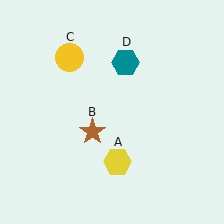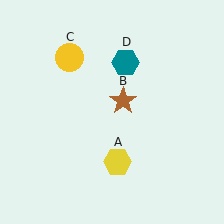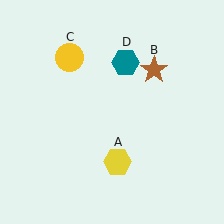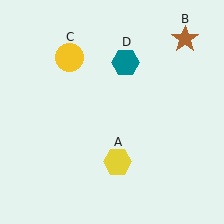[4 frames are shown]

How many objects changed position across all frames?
1 object changed position: brown star (object B).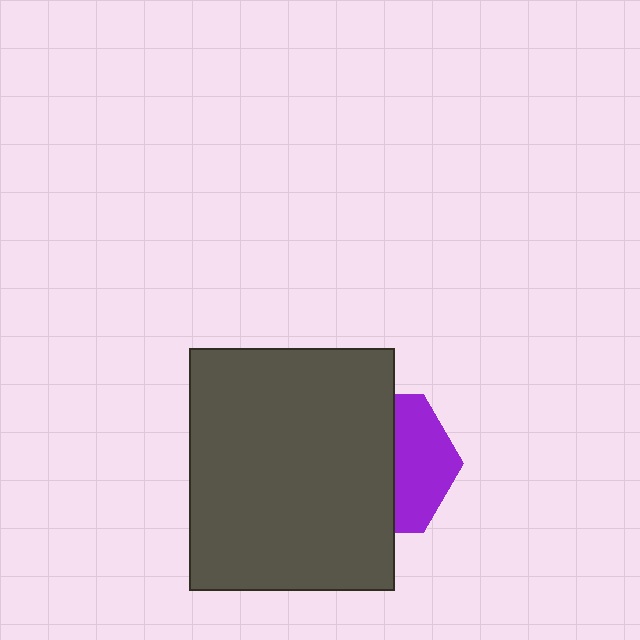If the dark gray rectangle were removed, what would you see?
You would see the complete purple hexagon.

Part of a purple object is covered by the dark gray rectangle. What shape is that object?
It is a hexagon.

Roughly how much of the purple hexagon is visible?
A small part of it is visible (roughly 40%).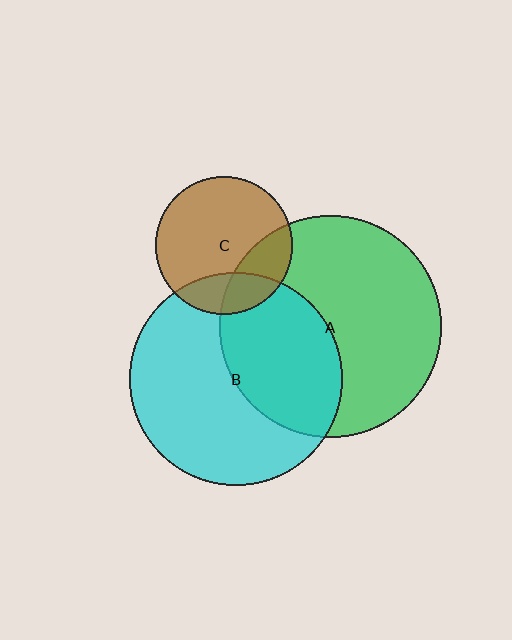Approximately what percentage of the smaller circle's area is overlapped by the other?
Approximately 40%.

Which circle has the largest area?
Circle A (green).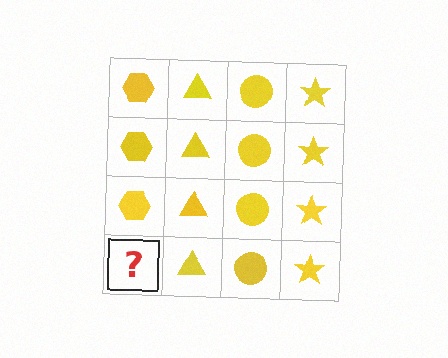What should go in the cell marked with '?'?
The missing cell should contain a yellow hexagon.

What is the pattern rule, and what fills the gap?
The rule is that each column has a consistent shape. The gap should be filled with a yellow hexagon.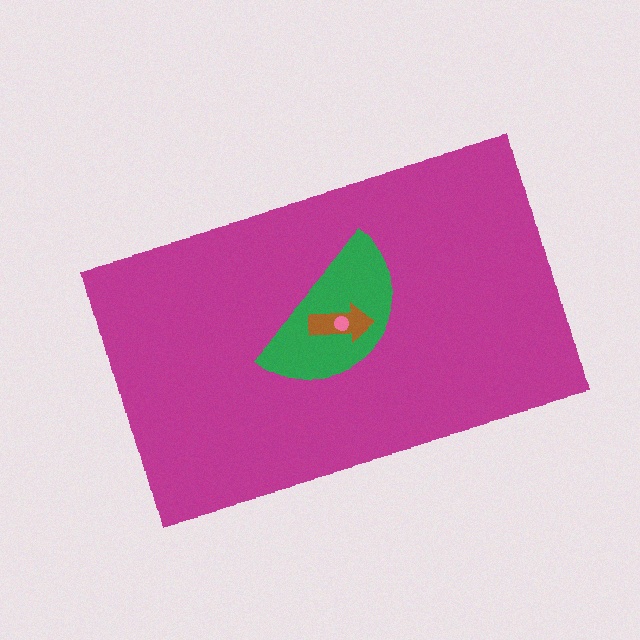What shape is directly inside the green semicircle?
The brown arrow.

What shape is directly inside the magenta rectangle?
The green semicircle.